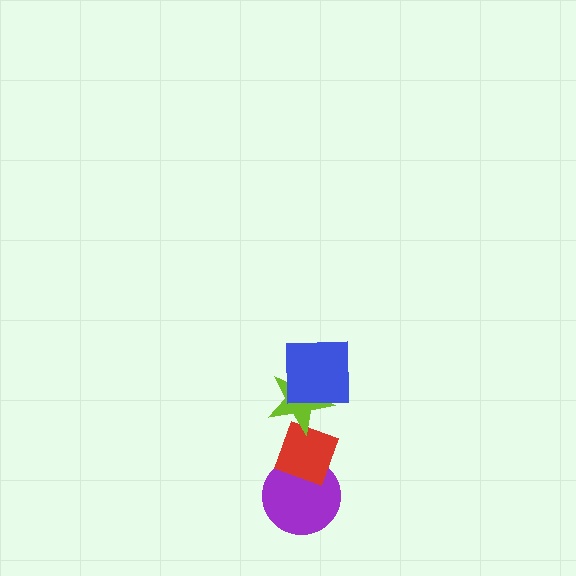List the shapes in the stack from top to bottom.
From top to bottom: the blue square, the lime star, the red diamond, the purple circle.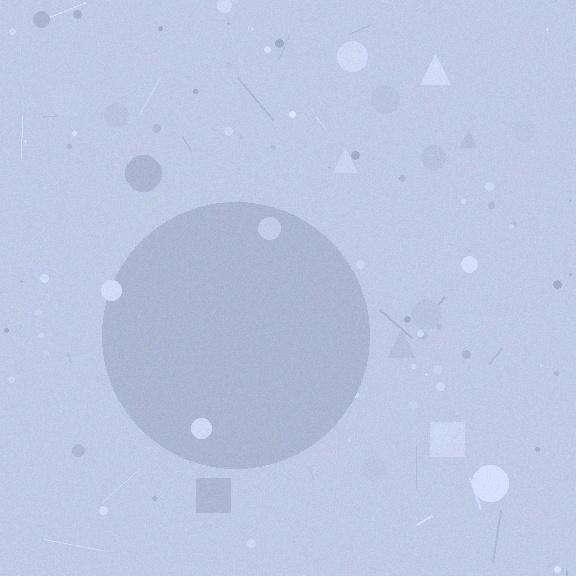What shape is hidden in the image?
A circle is hidden in the image.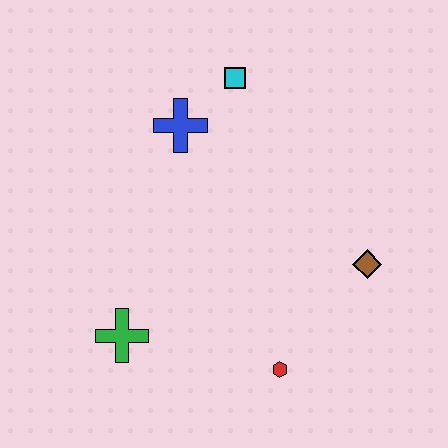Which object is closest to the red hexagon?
The brown diamond is closest to the red hexagon.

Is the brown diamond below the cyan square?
Yes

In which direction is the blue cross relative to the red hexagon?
The blue cross is above the red hexagon.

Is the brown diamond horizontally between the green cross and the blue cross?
No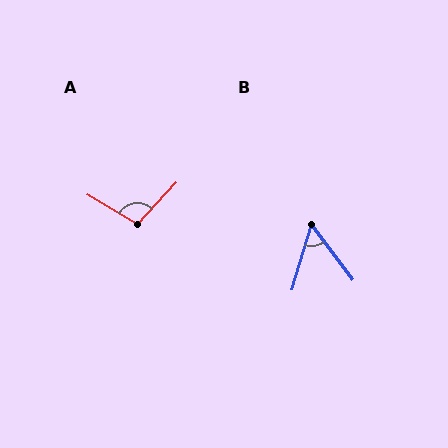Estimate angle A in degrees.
Approximately 102 degrees.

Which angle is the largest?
A, at approximately 102 degrees.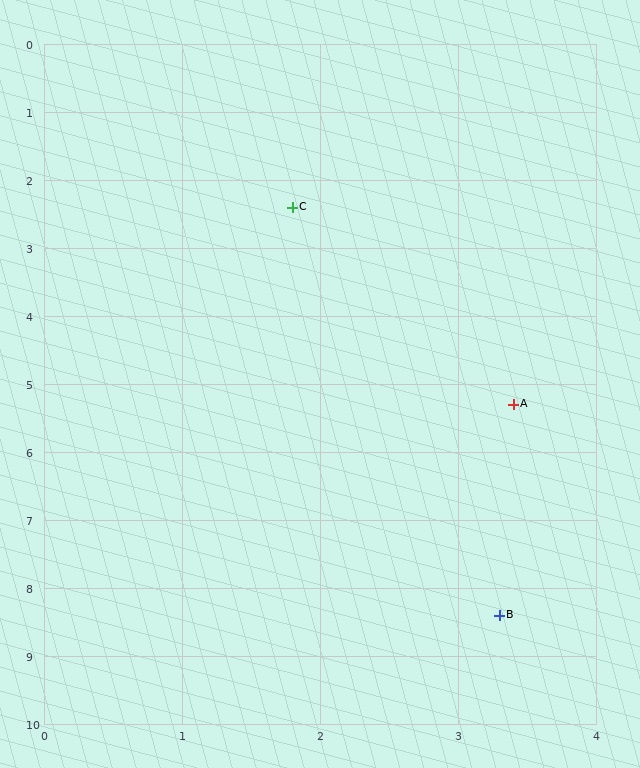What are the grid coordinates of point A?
Point A is at approximately (3.4, 5.3).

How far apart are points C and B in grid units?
Points C and B are about 6.2 grid units apart.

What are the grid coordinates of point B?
Point B is at approximately (3.3, 8.4).